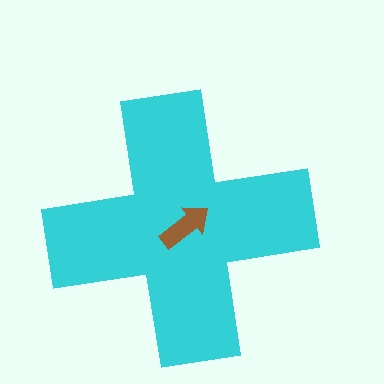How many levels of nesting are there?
2.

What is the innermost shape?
The brown arrow.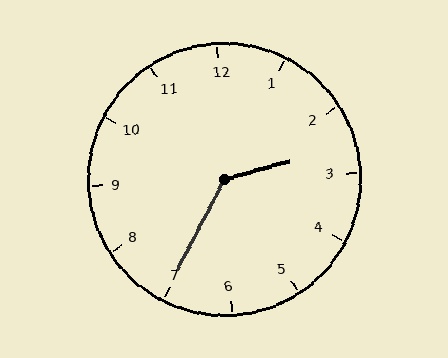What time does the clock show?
2:35.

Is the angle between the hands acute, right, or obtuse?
It is obtuse.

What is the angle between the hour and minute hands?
Approximately 132 degrees.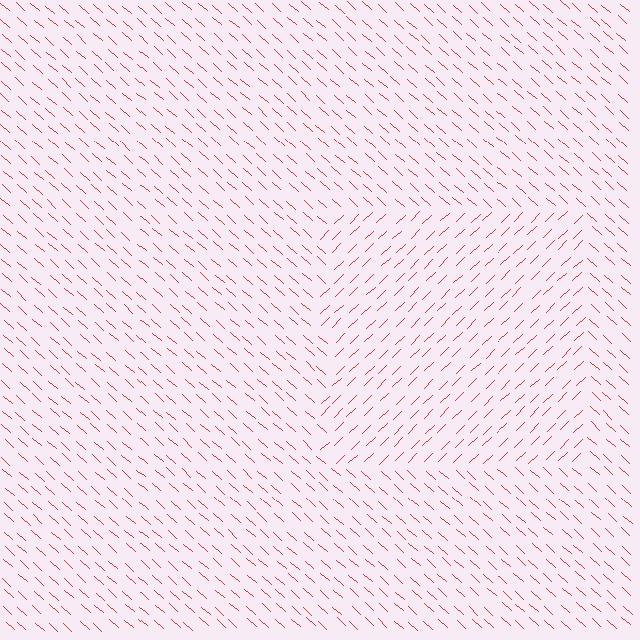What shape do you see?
I see a rectangle.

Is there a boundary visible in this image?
Yes, there is a texture boundary formed by a change in line orientation.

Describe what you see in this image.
The image is filled with small red line segments. A rectangle region in the image has lines oriented differently from the surrounding lines, creating a visible texture boundary.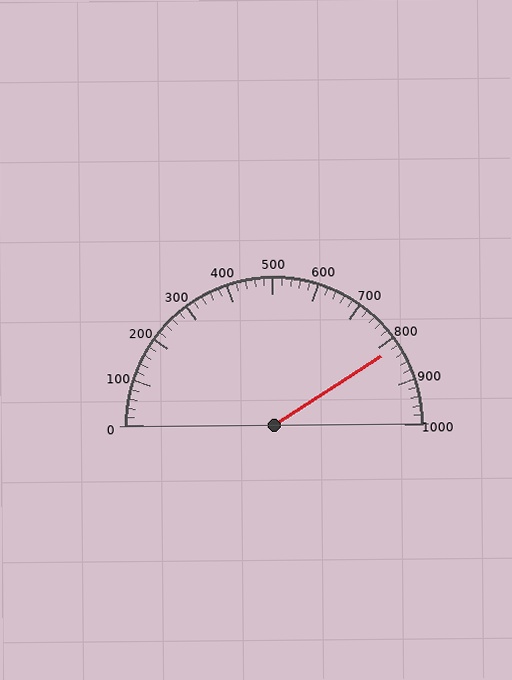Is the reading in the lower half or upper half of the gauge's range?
The reading is in the upper half of the range (0 to 1000).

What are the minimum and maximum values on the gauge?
The gauge ranges from 0 to 1000.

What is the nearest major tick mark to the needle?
The nearest major tick mark is 800.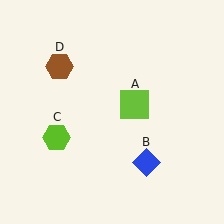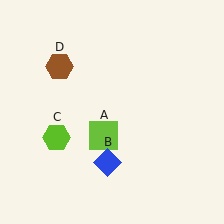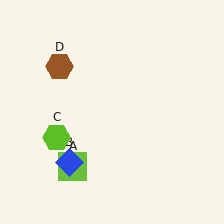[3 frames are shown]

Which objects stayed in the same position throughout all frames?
Lime hexagon (object C) and brown hexagon (object D) remained stationary.